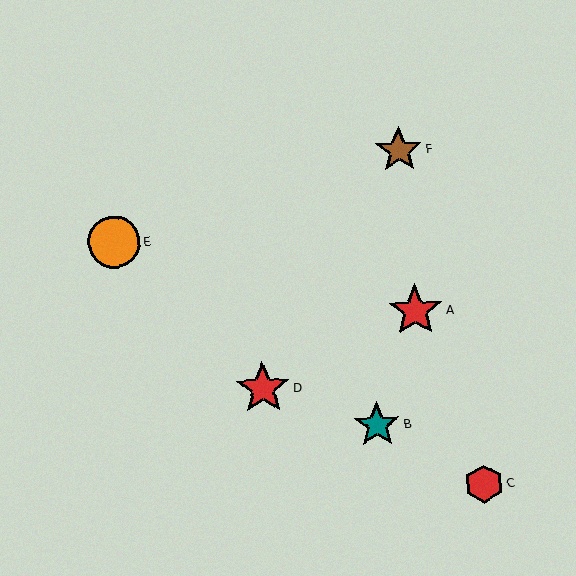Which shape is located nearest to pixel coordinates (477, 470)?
The red hexagon (labeled C) at (484, 484) is nearest to that location.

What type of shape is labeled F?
Shape F is a brown star.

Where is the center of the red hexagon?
The center of the red hexagon is at (484, 484).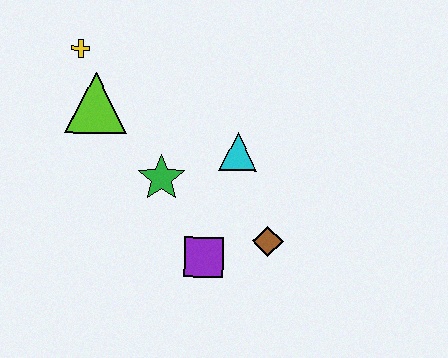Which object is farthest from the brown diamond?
The yellow cross is farthest from the brown diamond.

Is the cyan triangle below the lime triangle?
Yes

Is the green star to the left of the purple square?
Yes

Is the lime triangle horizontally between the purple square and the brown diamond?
No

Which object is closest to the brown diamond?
The purple square is closest to the brown diamond.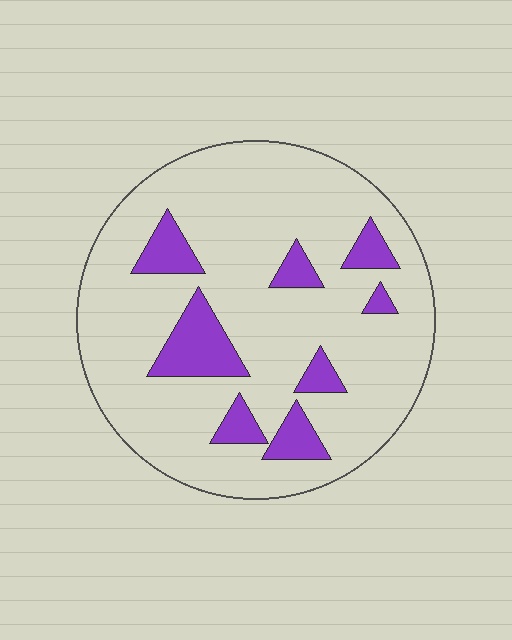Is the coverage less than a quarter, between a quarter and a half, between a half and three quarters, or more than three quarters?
Less than a quarter.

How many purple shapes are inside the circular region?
8.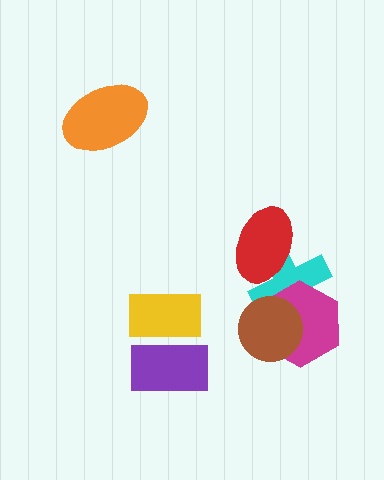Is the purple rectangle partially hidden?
Yes, it is partially covered by another shape.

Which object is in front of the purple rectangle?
The yellow rectangle is in front of the purple rectangle.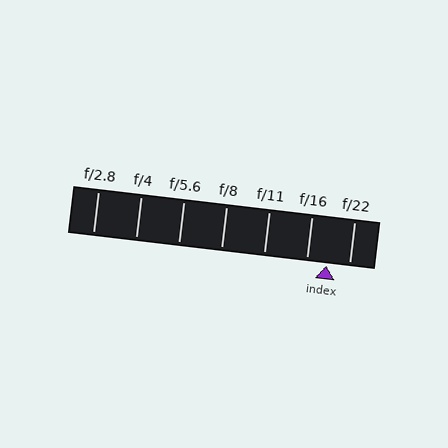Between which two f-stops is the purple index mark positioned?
The index mark is between f/16 and f/22.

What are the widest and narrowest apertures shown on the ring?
The widest aperture shown is f/2.8 and the narrowest is f/22.